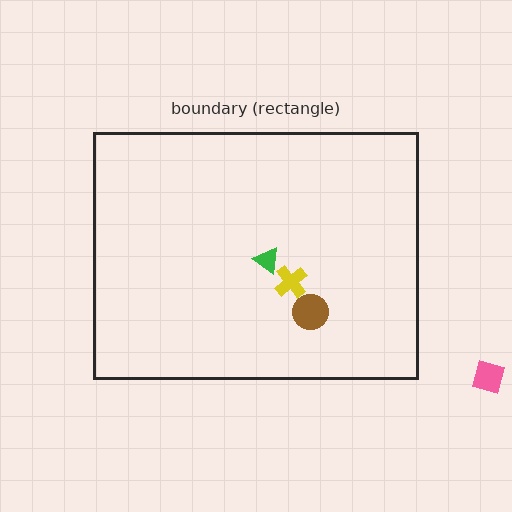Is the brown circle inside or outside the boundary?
Inside.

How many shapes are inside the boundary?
3 inside, 1 outside.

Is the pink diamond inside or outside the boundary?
Outside.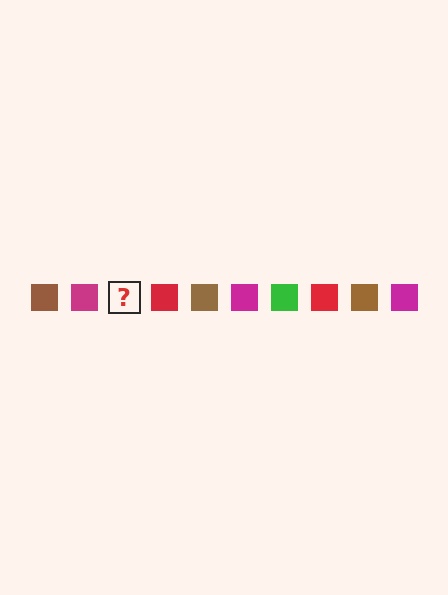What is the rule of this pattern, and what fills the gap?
The rule is that the pattern cycles through brown, magenta, green, red squares. The gap should be filled with a green square.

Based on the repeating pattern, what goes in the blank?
The blank should be a green square.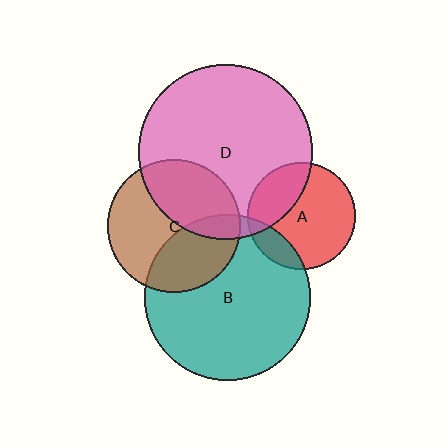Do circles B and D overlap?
Yes.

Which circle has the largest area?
Circle D (pink).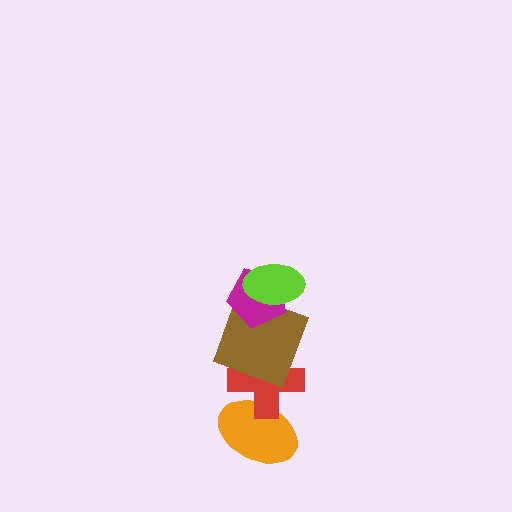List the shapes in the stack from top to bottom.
From top to bottom: the lime ellipse, the magenta pentagon, the brown square, the red cross, the orange ellipse.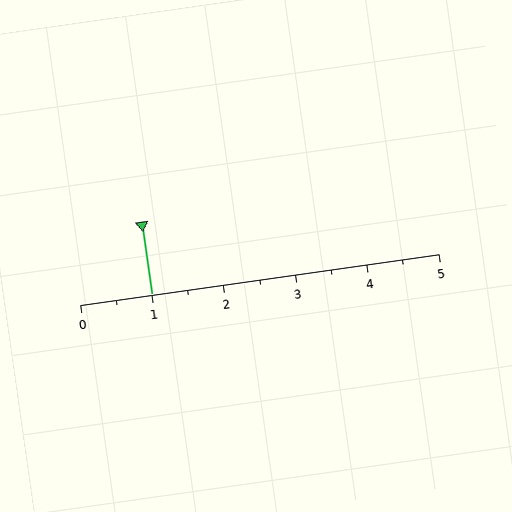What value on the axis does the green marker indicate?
The marker indicates approximately 1.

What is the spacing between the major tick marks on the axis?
The major ticks are spaced 1 apart.